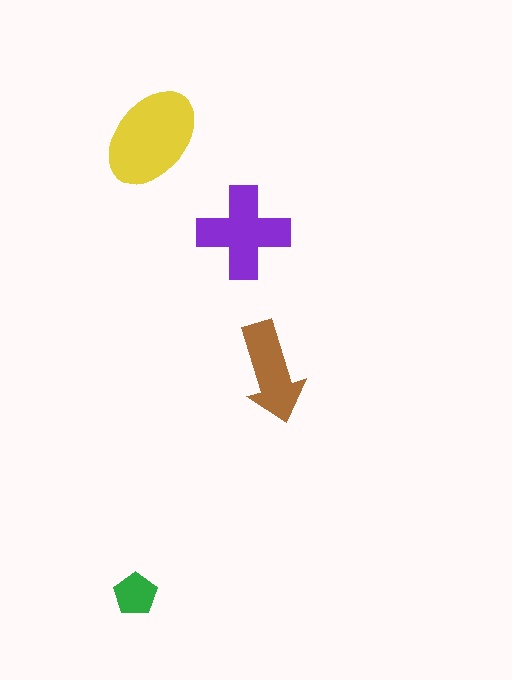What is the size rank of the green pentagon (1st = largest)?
4th.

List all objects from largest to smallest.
The yellow ellipse, the purple cross, the brown arrow, the green pentagon.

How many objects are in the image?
There are 4 objects in the image.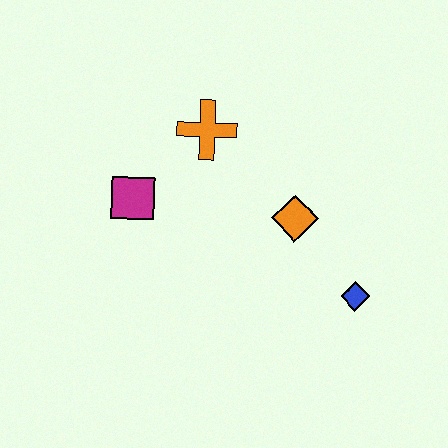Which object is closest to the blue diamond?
The orange diamond is closest to the blue diamond.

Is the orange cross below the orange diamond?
No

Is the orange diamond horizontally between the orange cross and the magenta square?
No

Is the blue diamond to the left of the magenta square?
No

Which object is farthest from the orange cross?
The blue diamond is farthest from the orange cross.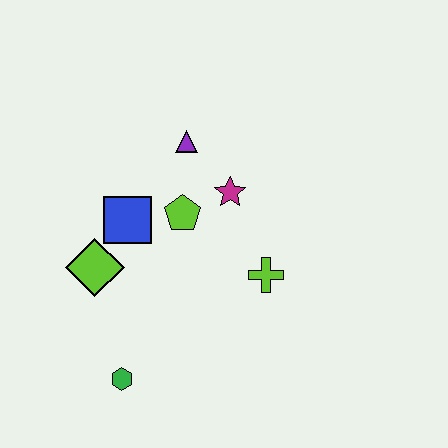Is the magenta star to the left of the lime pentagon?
No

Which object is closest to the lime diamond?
The blue square is closest to the lime diamond.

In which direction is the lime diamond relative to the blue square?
The lime diamond is below the blue square.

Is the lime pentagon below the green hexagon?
No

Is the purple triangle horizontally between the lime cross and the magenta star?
No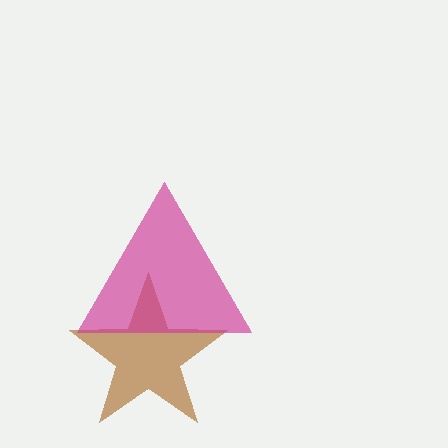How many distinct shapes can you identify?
There are 2 distinct shapes: a brown star, a magenta triangle.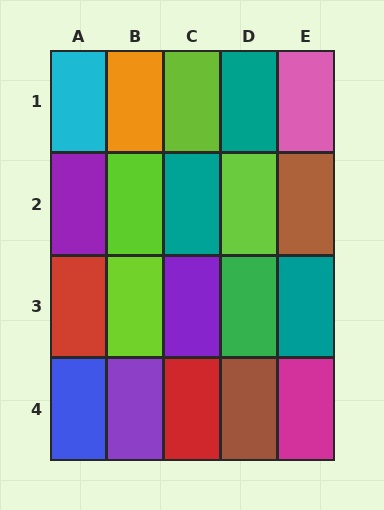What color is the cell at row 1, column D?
Teal.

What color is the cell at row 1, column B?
Orange.